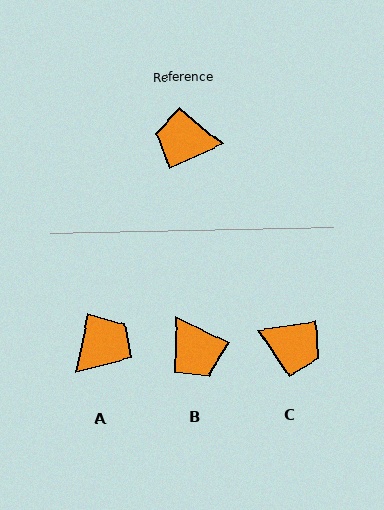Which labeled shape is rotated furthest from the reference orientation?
C, about 164 degrees away.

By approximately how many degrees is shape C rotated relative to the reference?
Approximately 164 degrees counter-clockwise.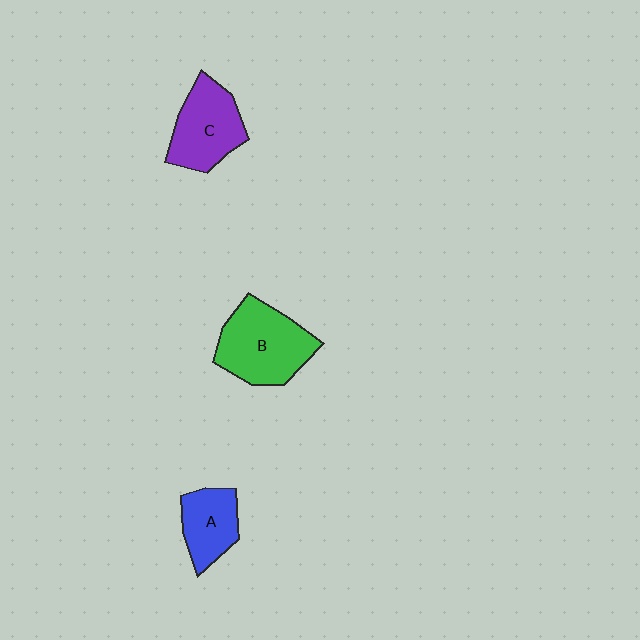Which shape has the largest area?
Shape B (green).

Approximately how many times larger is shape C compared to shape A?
Approximately 1.3 times.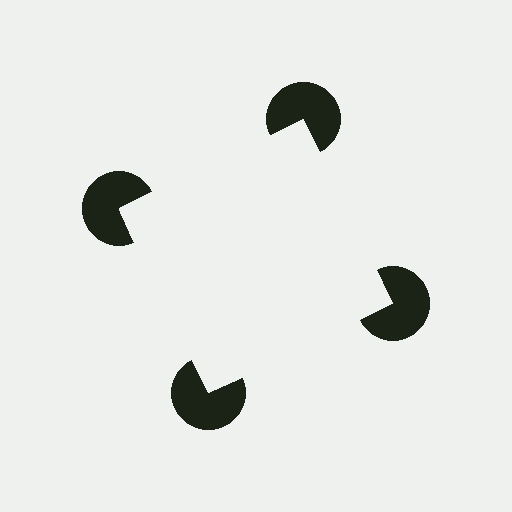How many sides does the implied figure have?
4 sides.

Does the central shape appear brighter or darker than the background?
It typically appears slightly brighter than the background, even though no actual brightness change is drawn.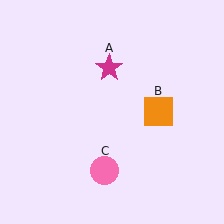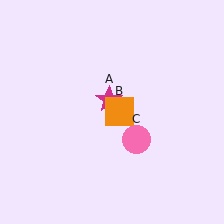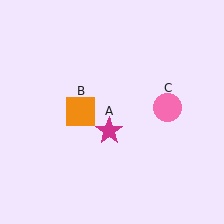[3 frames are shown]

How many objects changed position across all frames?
3 objects changed position: magenta star (object A), orange square (object B), pink circle (object C).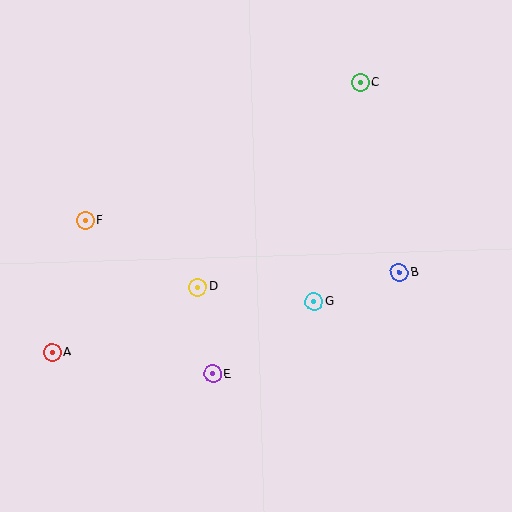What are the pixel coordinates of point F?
Point F is at (85, 220).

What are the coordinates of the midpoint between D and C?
The midpoint between D and C is at (279, 185).